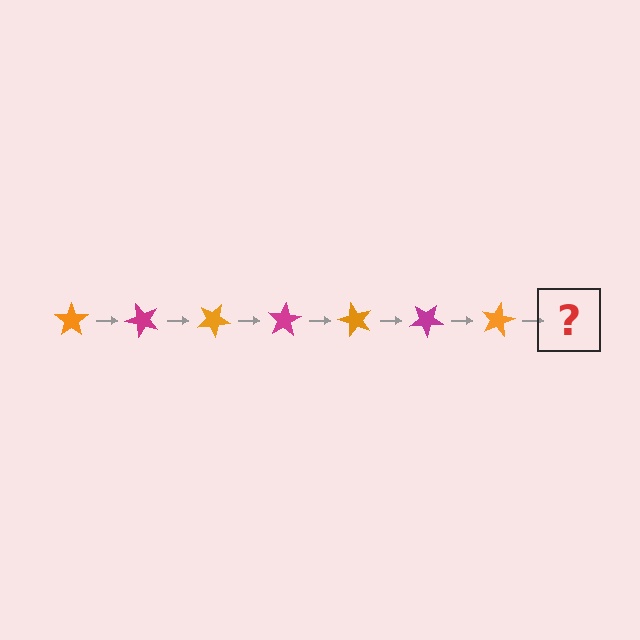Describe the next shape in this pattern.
It should be a magenta star, rotated 350 degrees from the start.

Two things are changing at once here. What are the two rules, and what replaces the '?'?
The two rules are that it rotates 50 degrees each step and the color cycles through orange and magenta. The '?' should be a magenta star, rotated 350 degrees from the start.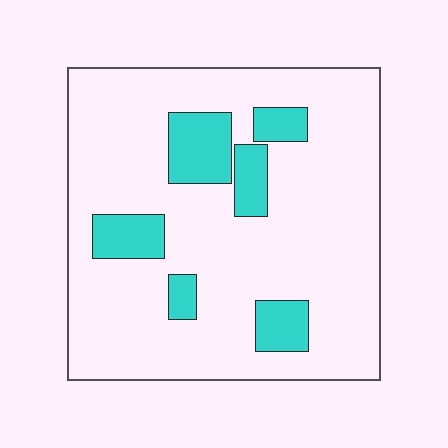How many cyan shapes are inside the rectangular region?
6.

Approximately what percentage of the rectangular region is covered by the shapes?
Approximately 15%.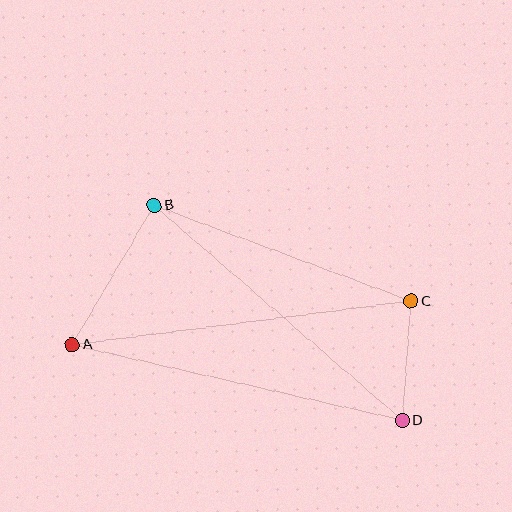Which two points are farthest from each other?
Points A and C are farthest from each other.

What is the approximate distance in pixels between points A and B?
The distance between A and B is approximately 162 pixels.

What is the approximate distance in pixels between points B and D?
The distance between B and D is approximately 328 pixels.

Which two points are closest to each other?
Points C and D are closest to each other.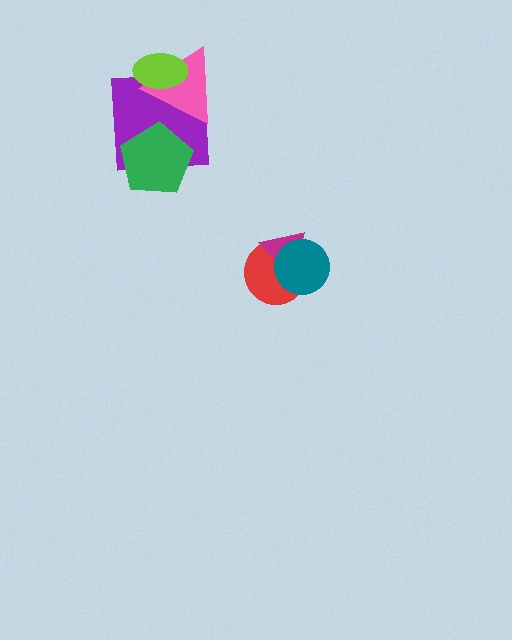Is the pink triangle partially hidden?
Yes, it is partially covered by another shape.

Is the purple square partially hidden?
Yes, it is partially covered by another shape.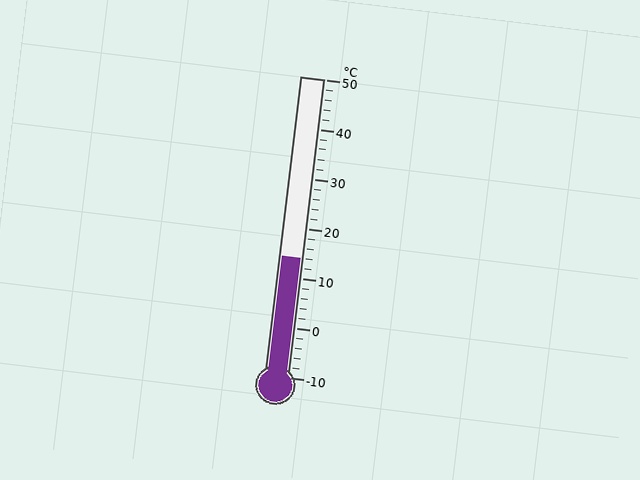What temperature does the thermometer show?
The thermometer shows approximately 14°C.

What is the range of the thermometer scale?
The thermometer scale ranges from -10°C to 50°C.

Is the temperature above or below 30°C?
The temperature is below 30°C.